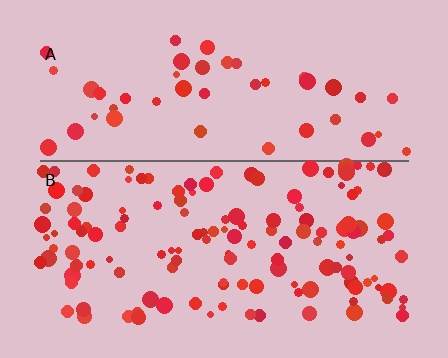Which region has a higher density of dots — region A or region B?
B (the bottom).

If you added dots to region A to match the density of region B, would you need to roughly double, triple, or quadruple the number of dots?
Approximately triple.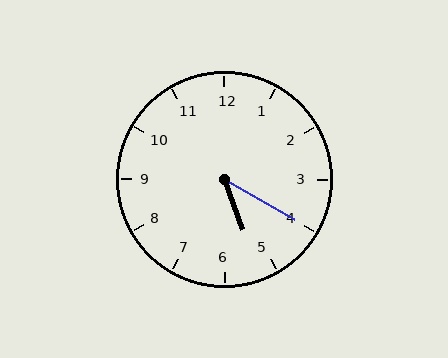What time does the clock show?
5:20.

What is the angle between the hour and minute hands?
Approximately 40 degrees.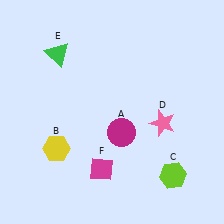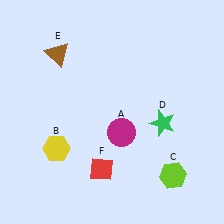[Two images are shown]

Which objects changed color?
D changed from pink to green. E changed from green to brown. F changed from magenta to red.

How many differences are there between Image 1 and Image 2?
There are 3 differences between the two images.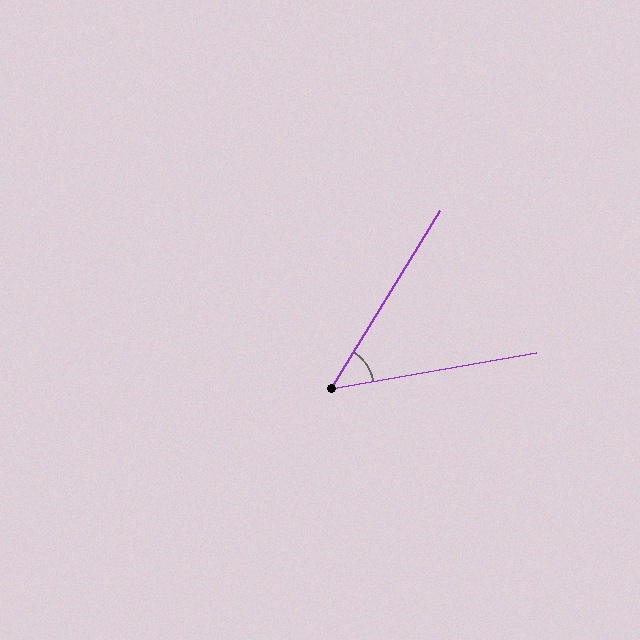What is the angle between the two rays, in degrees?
Approximately 48 degrees.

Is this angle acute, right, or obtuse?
It is acute.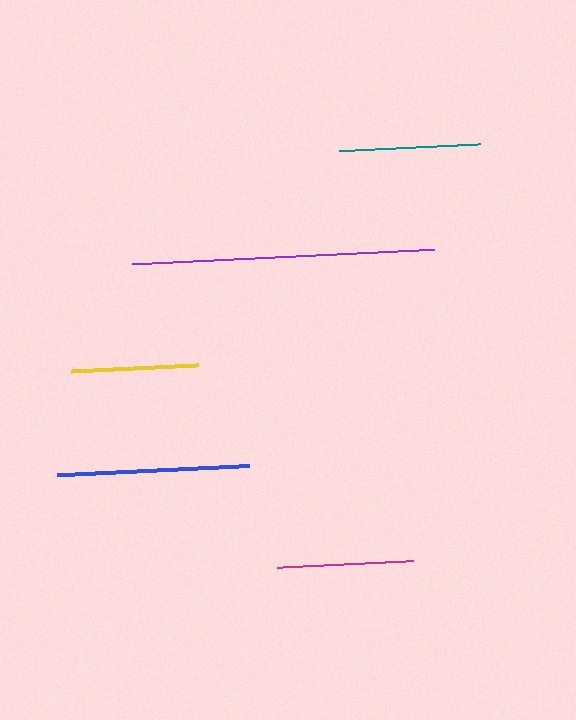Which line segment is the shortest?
The yellow line is the shortest at approximately 127 pixels.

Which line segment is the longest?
The purple line is the longest at approximately 303 pixels.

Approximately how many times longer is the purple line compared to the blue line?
The purple line is approximately 1.6 times the length of the blue line.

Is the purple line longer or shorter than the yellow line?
The purple line is longer than the yellow line.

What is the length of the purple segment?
The purple segment is approximately 303 pixels long.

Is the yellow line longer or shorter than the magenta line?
The magenta line is longer than the yellow line.